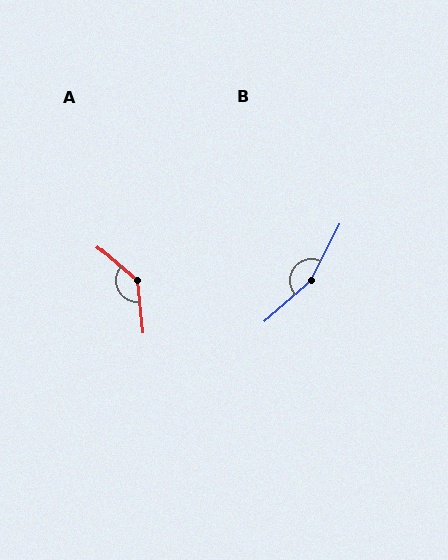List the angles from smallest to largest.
A (137°), B (158°).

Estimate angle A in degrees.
Approximately 137 degrees.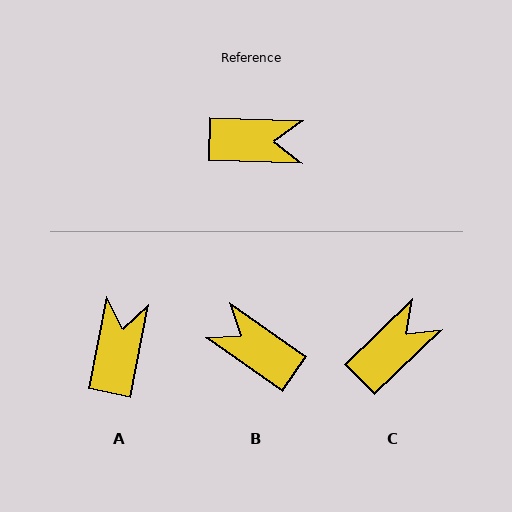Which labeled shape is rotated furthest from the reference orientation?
B, about 147 degrees away.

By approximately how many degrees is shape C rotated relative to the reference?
Approximately 46 degrees counter-clockwise.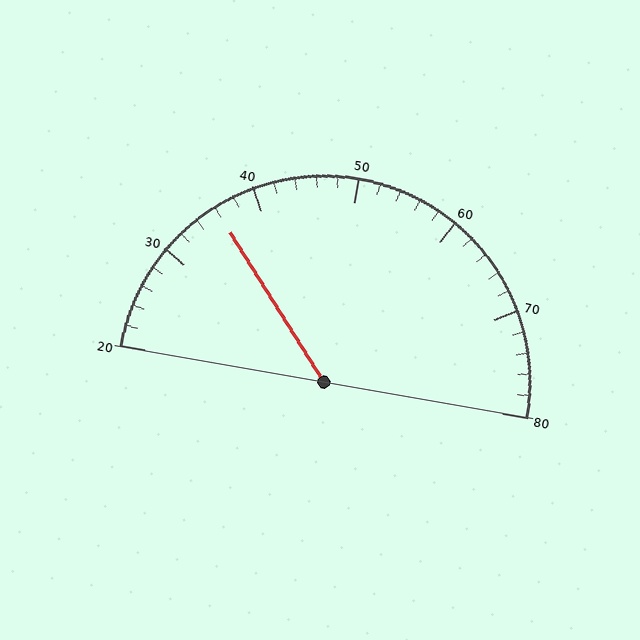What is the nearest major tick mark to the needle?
The nearest major tick mark is 40.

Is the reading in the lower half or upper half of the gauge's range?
The reading is in the lower half of the range (20 to 80).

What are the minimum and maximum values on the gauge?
The gauge ranges from 20 to 80.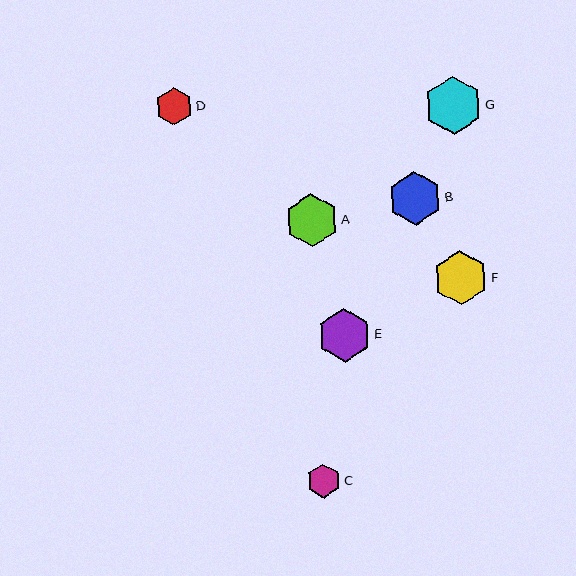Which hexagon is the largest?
Hexagon G is the largest with a size of approximately 58 pixels.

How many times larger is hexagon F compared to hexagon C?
Hexagon F is approximately 1.6 times the size of hexagon C.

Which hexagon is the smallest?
Hexagon C is the smallest with a size of approximately 34 pixels.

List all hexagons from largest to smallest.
From largest to smallest: G, F, E, B, A, D, C.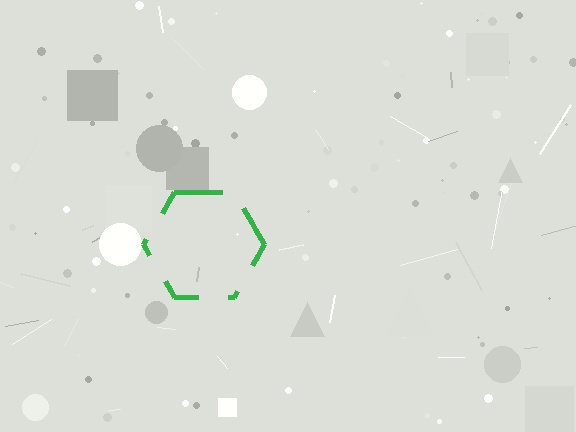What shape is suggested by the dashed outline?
The dashed outline suggests a hexagon.